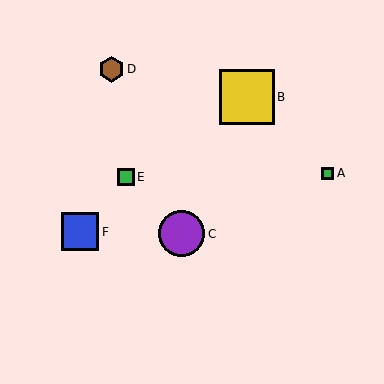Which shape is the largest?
The yellow square (labeled B) is the largest.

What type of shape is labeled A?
Shape A is a green square.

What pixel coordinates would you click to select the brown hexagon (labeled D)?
Click at (111, 69) to select the brown hexagon D.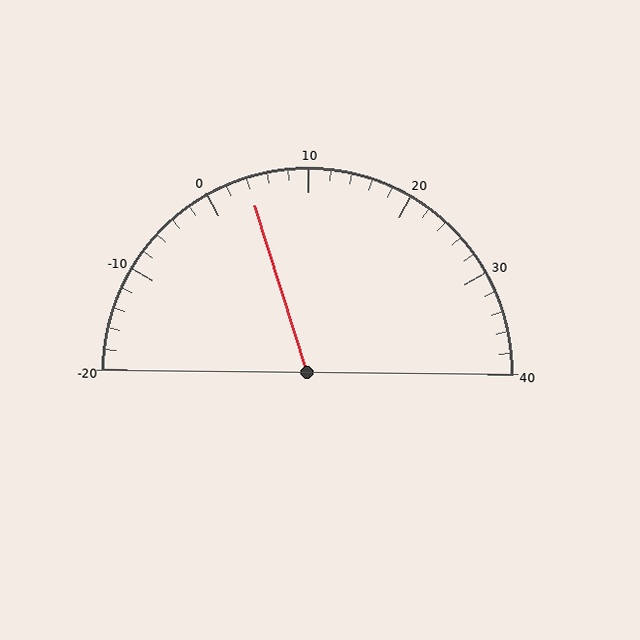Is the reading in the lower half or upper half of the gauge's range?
The reading is in the lower half of the range (-20 to 40).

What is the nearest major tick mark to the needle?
The nearest major tick mark is 0.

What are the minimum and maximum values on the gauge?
The gauge ranges from -20 to 40.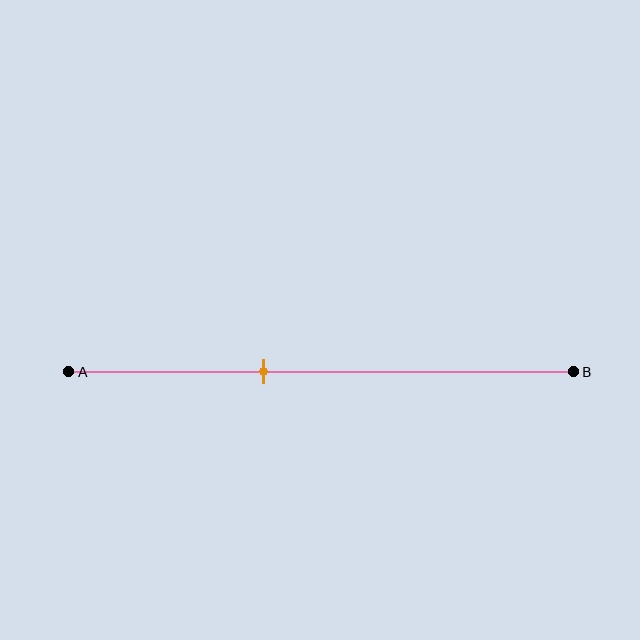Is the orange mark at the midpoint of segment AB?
No, the mark is at about 40% from A, not at the 50% midpoint.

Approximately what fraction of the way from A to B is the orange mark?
The orange mark is approximately 40% of the way from A to B.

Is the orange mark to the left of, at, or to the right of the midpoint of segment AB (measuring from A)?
The orange mark is to the left of the midpoint of segment AB.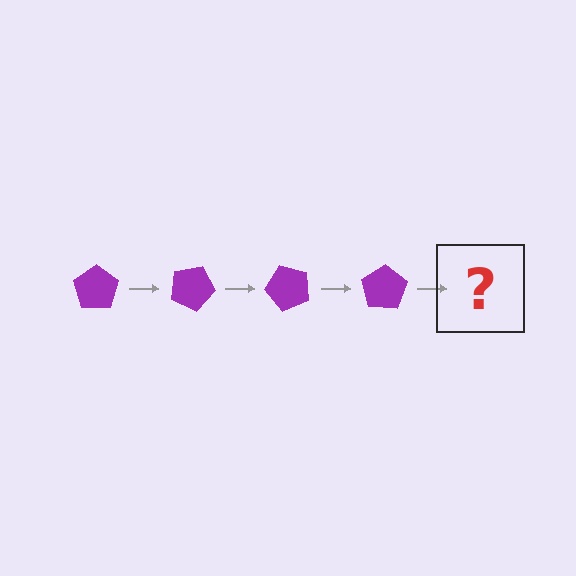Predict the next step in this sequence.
The next step is a purple pentagon rotated 100 degrees.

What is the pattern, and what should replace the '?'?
The pattern is that the pentagon rotates 25 degrees each step. The '?' should be a purple pentagon rotated 100 degrees.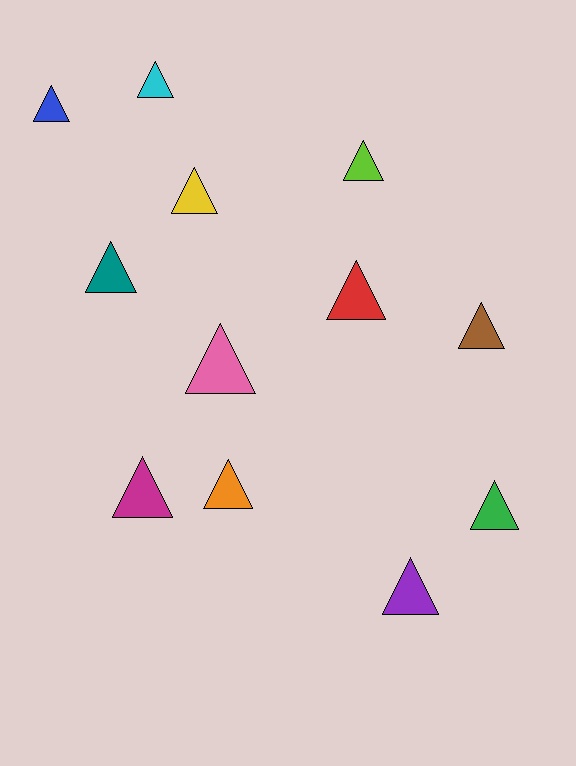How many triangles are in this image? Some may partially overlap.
There are 12 triangles.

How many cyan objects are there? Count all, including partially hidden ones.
There is 1 cyan object.